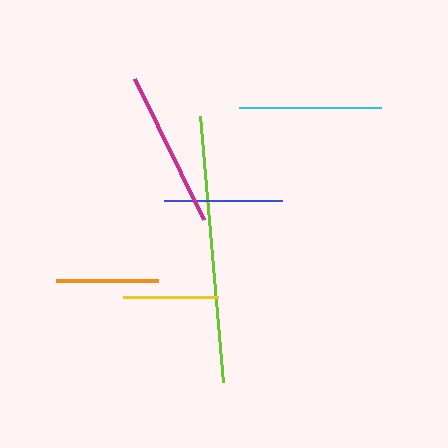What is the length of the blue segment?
The blue segment is approximately 118 pixels long.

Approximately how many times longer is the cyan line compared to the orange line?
The cyan line is approximately 1.4 times the length of the orange line.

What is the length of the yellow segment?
The yellow segment is approximately 95 pixels long.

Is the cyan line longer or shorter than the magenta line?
The magenta line is longer than the cyan line.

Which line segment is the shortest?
The yellow line is the shortest at approximately 95 pixels.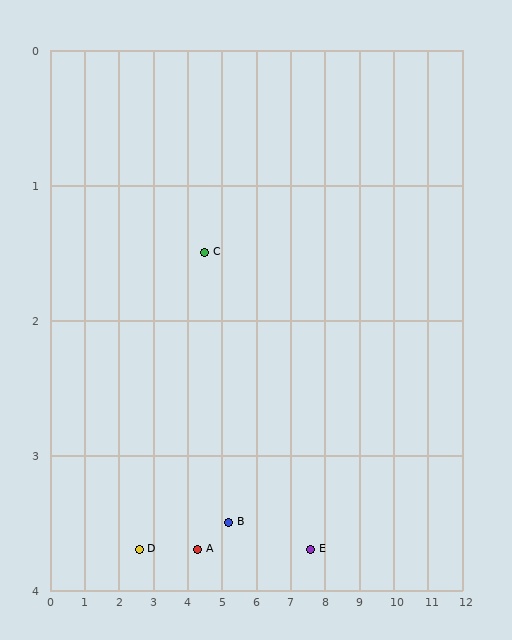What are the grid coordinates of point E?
Point E is at approximately (7.6, 3.7).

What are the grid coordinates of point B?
Point B is at approximately (5.2, 3.5).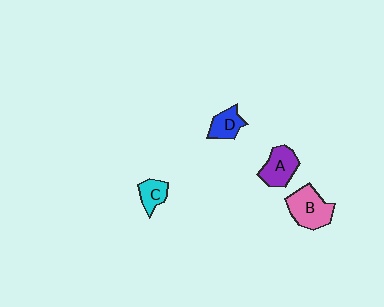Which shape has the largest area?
Shape B (pink).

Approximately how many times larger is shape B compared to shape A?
Approximately 1.3 times.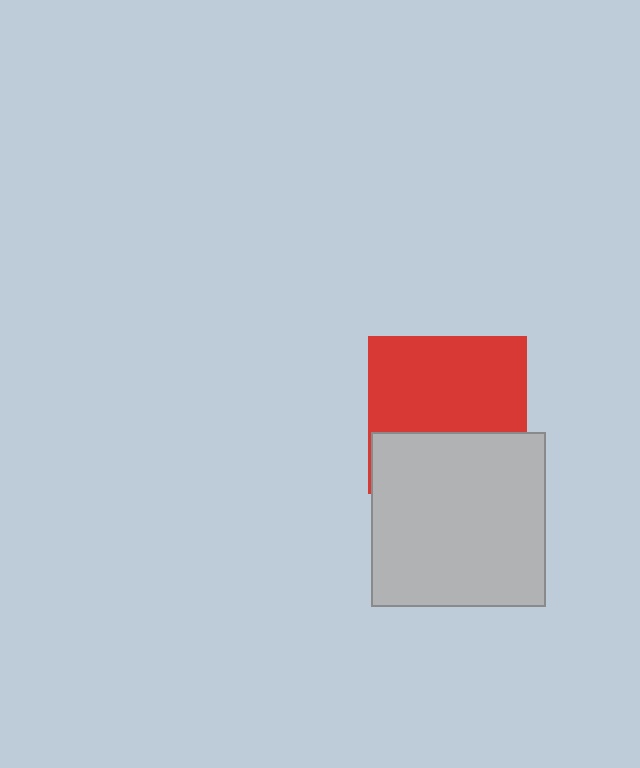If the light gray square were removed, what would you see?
You would see the complete red square.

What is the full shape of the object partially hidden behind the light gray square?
The partially hidden object is a red square.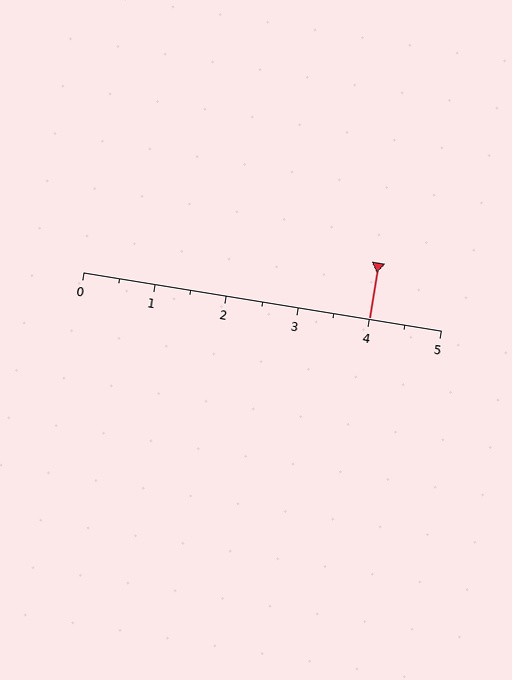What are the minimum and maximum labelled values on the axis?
The axis runs from 0 to 5.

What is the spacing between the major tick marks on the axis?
The major ticks are spaced 1 apart.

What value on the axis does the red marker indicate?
The marker indicates approximately 4.